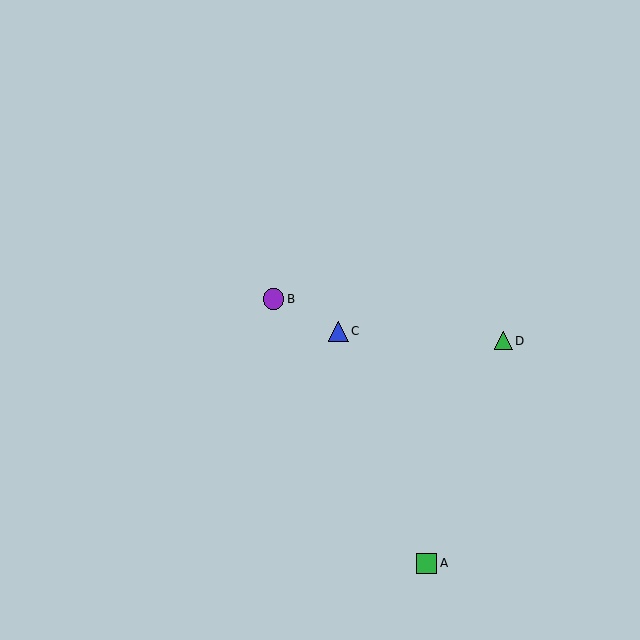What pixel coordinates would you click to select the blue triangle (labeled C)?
Click at (338, 331) to select the blue triangle C.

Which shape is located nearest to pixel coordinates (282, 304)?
The purple circle (labeled B) at (274, 299) is nearest to that location.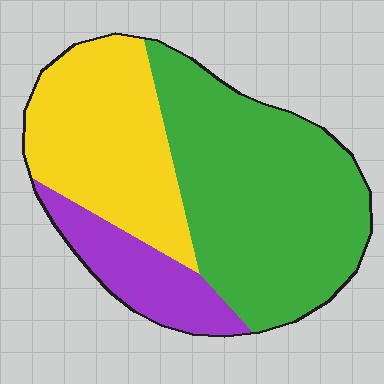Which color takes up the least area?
Purple, at roughly 15%.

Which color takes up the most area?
Green, at roughly 50%.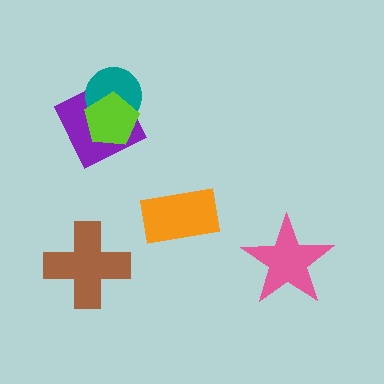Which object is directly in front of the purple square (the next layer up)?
The teal circle is directly in front of the purple square.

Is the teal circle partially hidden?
Yes, it is partially covered by another shape.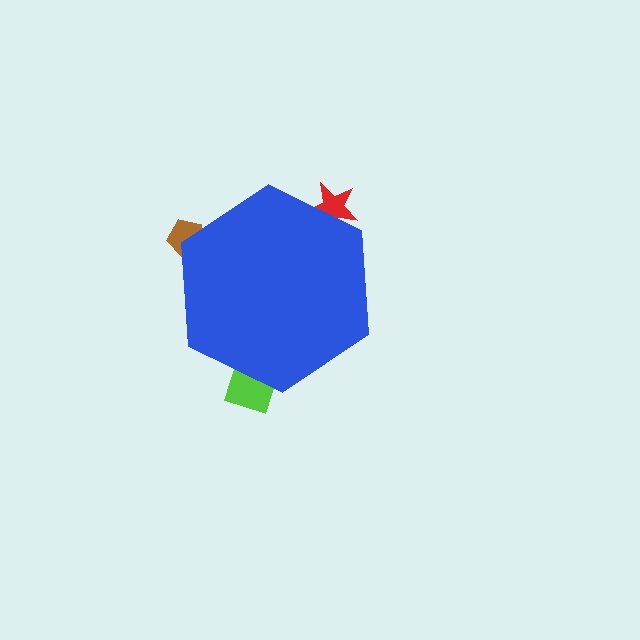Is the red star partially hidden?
Yes, the red star is partially hidden behind the blue hexagon.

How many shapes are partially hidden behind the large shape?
3 shapes are partially hidden.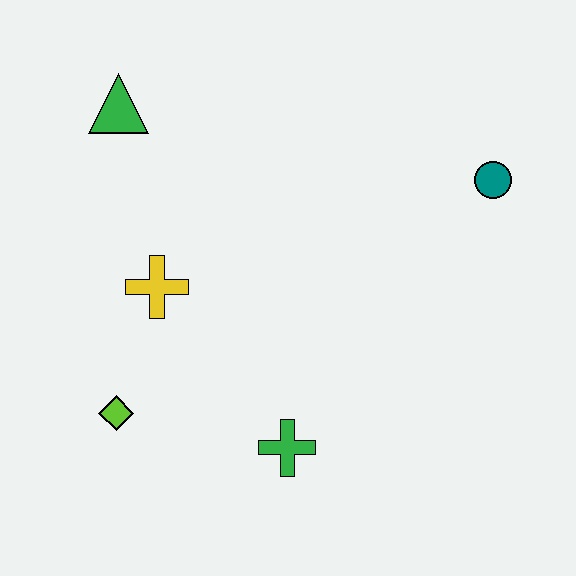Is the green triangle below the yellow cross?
No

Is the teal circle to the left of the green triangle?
No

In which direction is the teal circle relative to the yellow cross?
The teal circle is to the right of the yellow cross.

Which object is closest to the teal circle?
The green cross is closest to the teal circle.